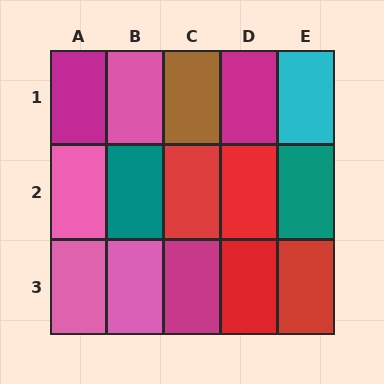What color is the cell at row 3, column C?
Magenta.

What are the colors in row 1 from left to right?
Magenta, pink, brown, magenta, cyan.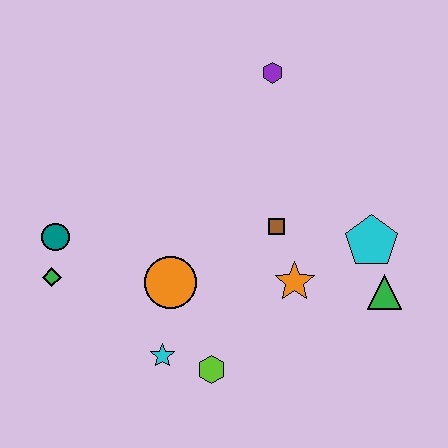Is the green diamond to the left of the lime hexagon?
Yes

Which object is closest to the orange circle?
The cyan star is closest to the orange circle.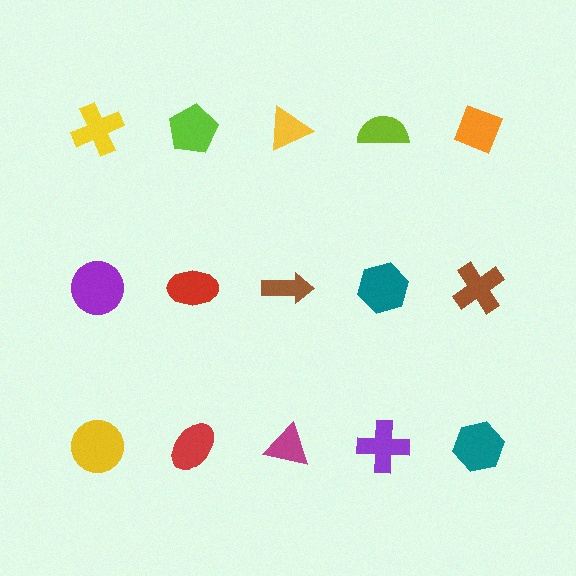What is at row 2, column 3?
A brown arrow.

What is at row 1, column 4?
A lime semicircle.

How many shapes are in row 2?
5 shapes.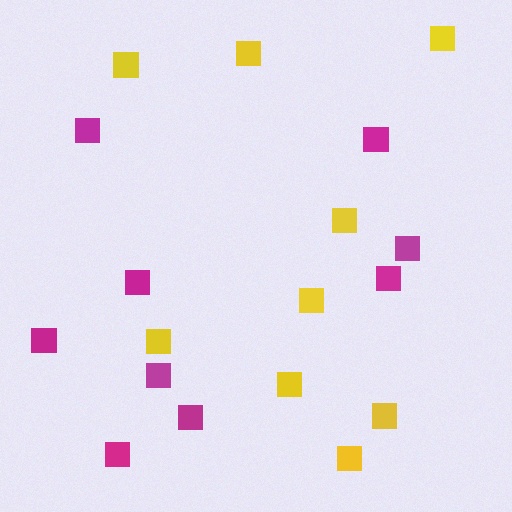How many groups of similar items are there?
There are 2 groups: one group of magenta squares (9) and one group of yellow squares (9).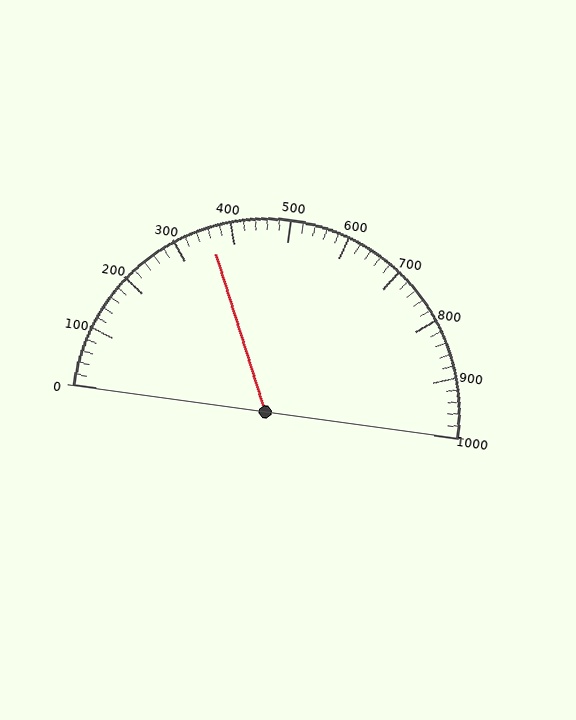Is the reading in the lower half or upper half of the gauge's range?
The reading is in the lower half of the range (0 to 1000).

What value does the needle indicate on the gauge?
The needle indicates approximately 360.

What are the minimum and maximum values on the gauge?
The gauge ranges from 0 to 1000.